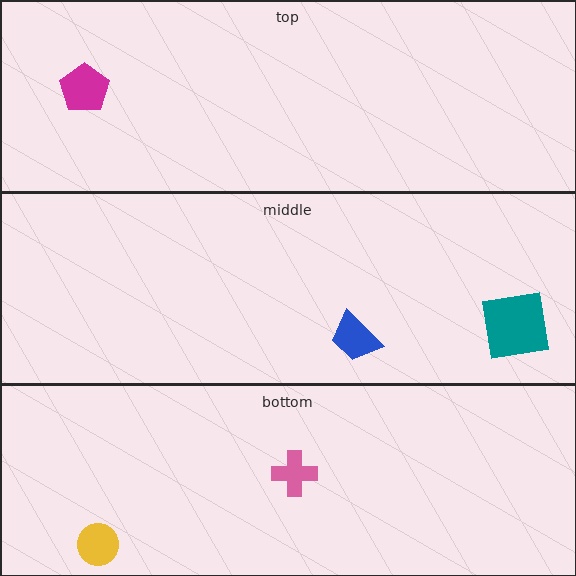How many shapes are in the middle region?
2.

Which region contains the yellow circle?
The bottom region.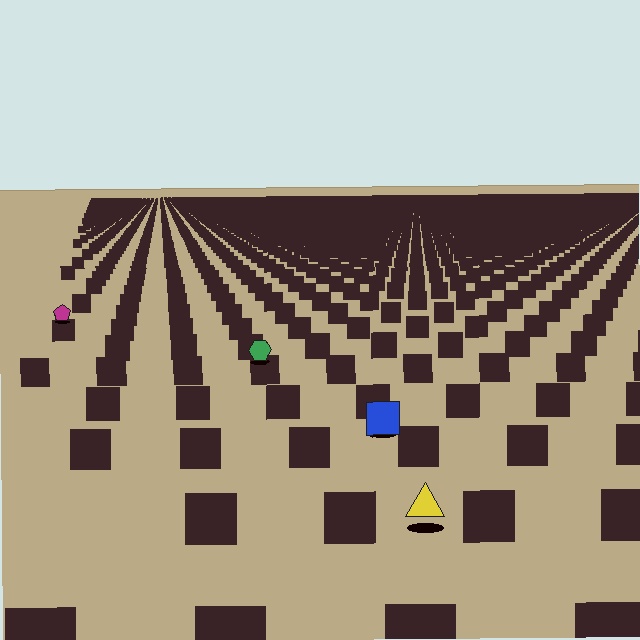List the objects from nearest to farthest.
From nearest to farthest: the yellow triangle, the blue square, the green hexagon, the magenta pentagon.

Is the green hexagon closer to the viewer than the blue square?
No. The blue square is closer — you can tell from the texture gradient: the ground texture is coarser near it.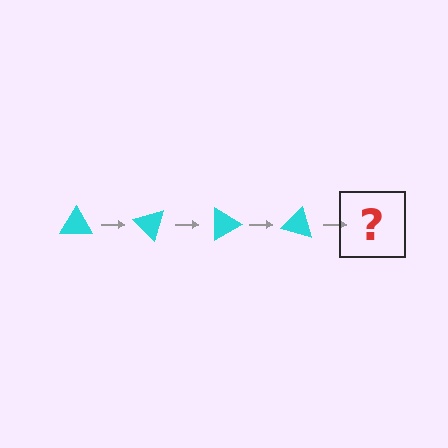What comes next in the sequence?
The next element should be a cyan triangle rotated 180 degrees.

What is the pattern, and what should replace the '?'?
The pattern is that the triangle rotates 45 degrees each step. The '?' should be a cyan triangle rotated 180 degrees.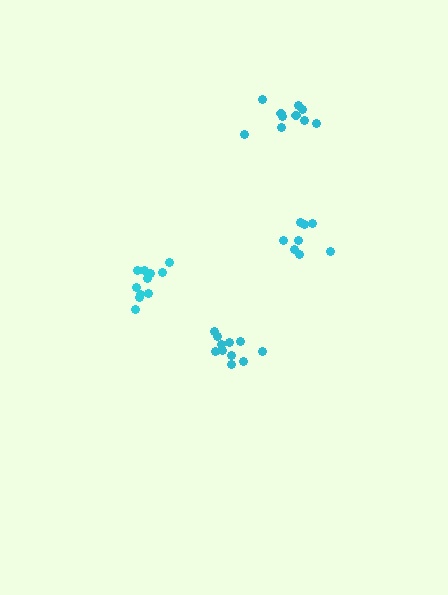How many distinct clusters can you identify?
There are 4 distinct clusters.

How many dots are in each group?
Group 1: 11 dots, Group 2: 10 dots, Group 3: 8 dots, Group 4: 11 dots (40 total).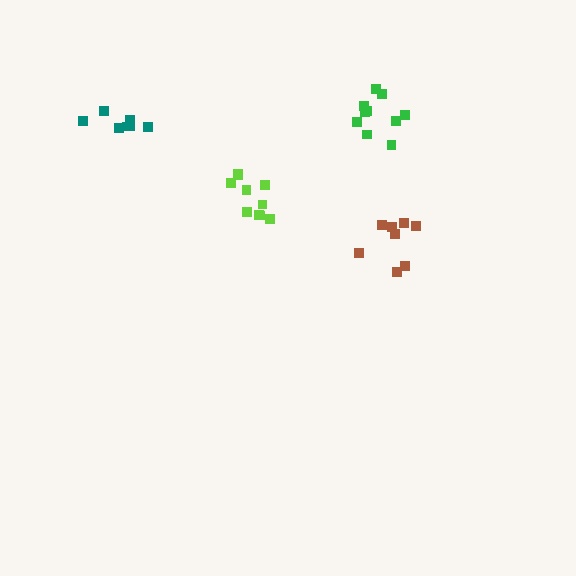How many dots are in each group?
Group 1: 7 dots, Group 2: 10 dots, Group 3: 8 dots, Group 4: 10 dots (35 total).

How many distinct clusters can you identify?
There are 4 distinct clusters.